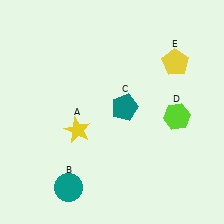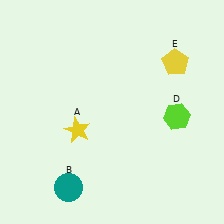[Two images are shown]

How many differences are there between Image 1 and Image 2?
There is 1 difference between the two images.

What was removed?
The teal pentagon (C) was removed in Image 2.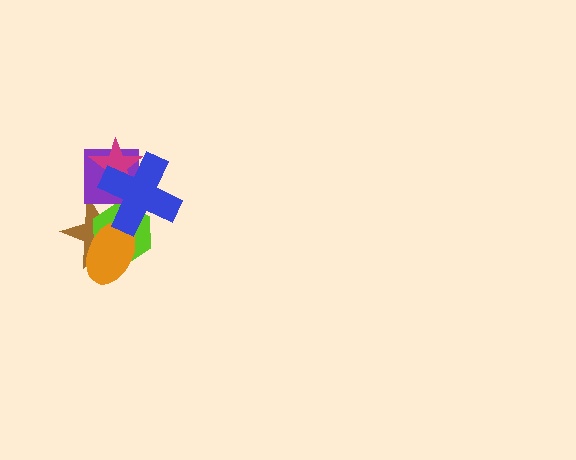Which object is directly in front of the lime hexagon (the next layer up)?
The orange ellipse is directly in front of the lime hexagon.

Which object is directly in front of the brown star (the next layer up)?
The lime hexagon is directly in front of the brown star.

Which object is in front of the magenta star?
The blue cross is in front of the magenta star.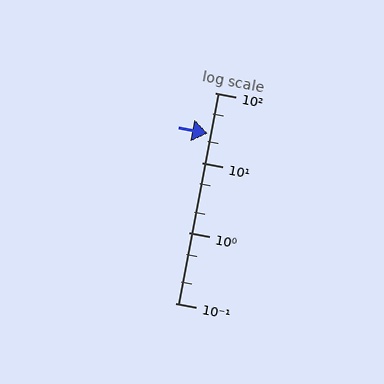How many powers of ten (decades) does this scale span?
The scale spans 3 decades, from 0.1 to 100.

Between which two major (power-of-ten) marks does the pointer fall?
The pointer is between 10 and 100.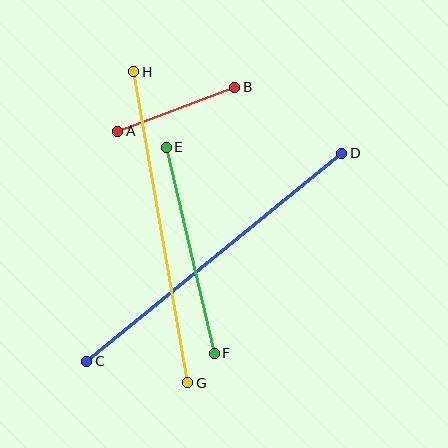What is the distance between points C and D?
The distance is approximately 329 pixels.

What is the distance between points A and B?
The distance is approximately 125 pixels.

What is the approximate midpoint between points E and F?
The midpoint is at approximately (190, 250) pixels.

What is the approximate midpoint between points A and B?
The midpoint is at approximately (176, 109) pixels.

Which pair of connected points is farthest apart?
Points C and D are farthest apart.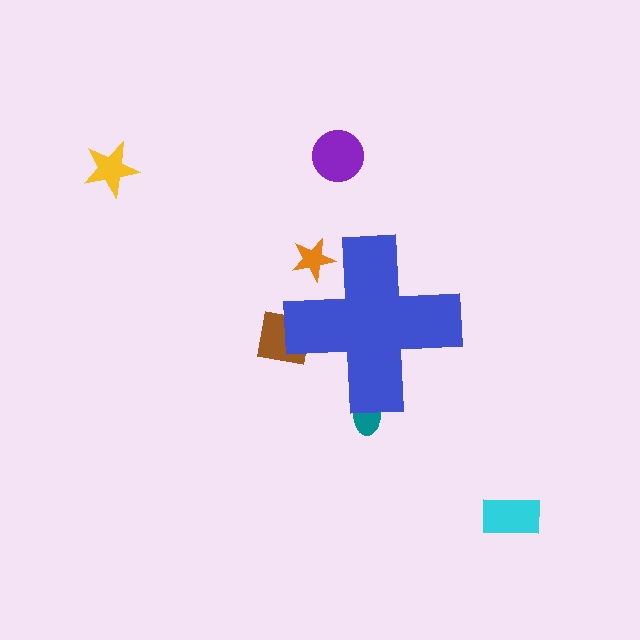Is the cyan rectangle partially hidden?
No, the cyan rectangle is fully visible.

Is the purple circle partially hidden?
No, the purple circle is fully visible.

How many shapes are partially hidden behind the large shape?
3 shapes are partially hidden.